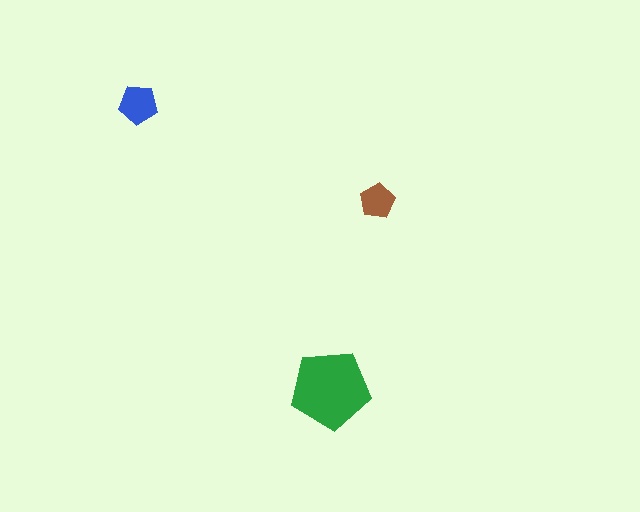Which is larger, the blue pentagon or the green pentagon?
The green one.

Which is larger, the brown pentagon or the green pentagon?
The green one.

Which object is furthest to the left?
The blue pentagon is leftmost.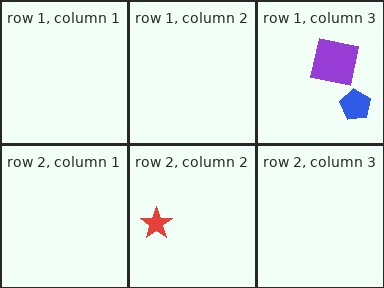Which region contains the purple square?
The row 1, column 3 region.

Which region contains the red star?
The row 2, column 2 region.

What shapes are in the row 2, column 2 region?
The red star.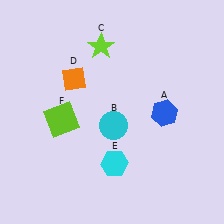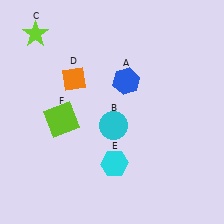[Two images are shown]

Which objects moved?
The objects that moved are: the blue hexagon (A), the lime star (C).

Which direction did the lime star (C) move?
The lime star (C) moved left.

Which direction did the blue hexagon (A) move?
The blue hexagon (A) moved left.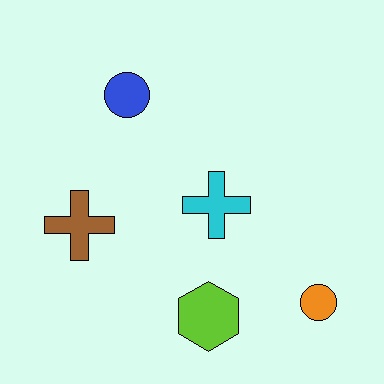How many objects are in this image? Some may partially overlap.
There are 5 objects.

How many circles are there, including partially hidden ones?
There are 2 circles.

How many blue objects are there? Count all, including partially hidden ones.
There is 1 blue object.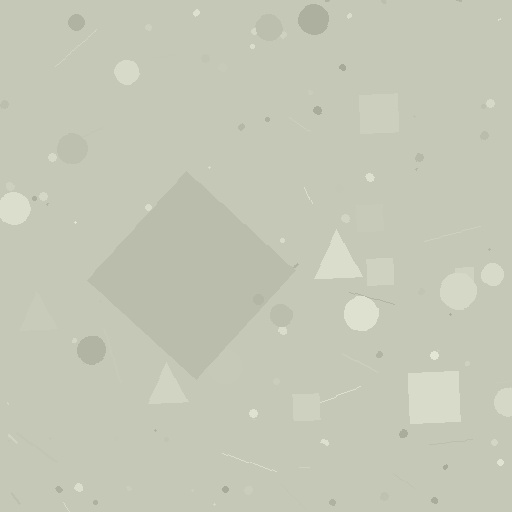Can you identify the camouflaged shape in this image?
The camouflaged shape is a diamond.